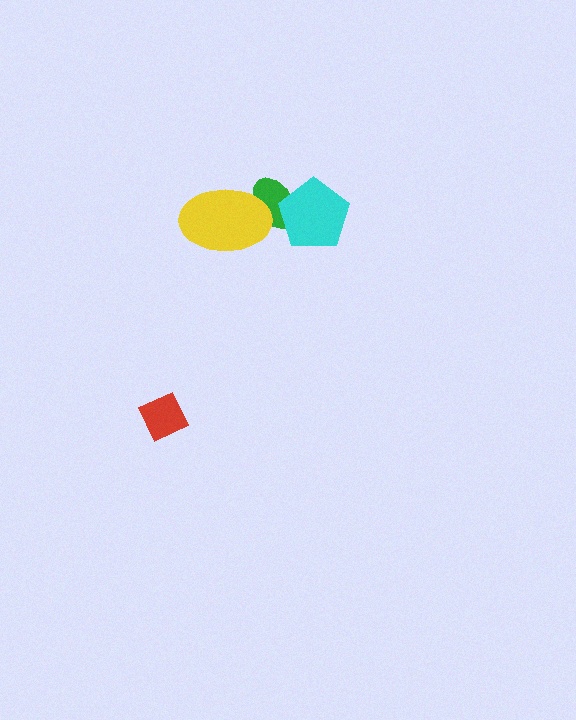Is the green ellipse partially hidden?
Yes, it is partially covered by another shape.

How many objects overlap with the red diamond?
0 objects overlap with the red diamond.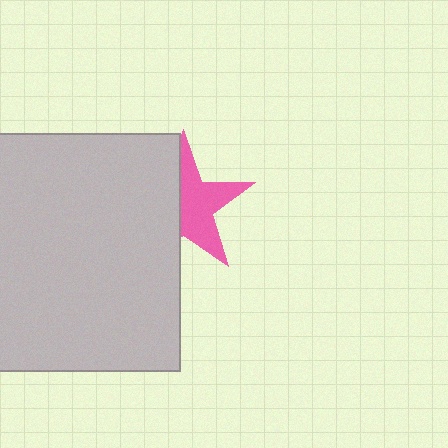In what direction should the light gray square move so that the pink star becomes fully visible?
The light gray square should move left. That is the shortest direction to clear the overlap and leave the pink star fully visible.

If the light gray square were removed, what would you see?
You would see the complete pink star.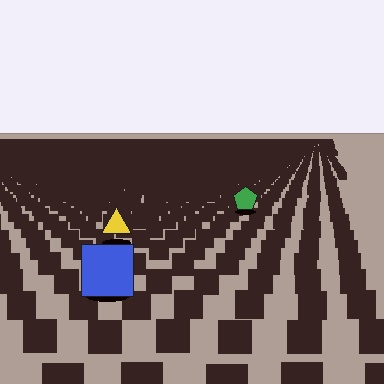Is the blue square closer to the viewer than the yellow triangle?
Yes. The blue square is closer — you can tell from the texture gradient: the ground texture is coarser near it.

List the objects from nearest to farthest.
From nearest to farthest: the blue square, the yellow triangle, the green pentagon.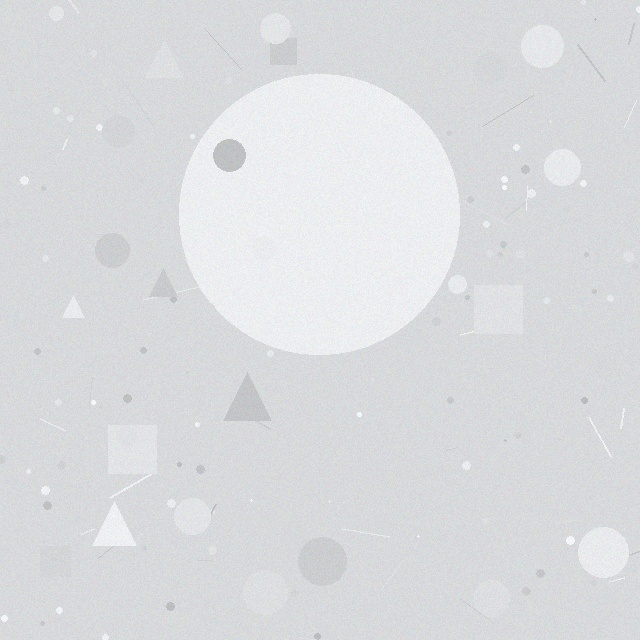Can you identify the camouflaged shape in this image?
The camouflaged shape is a circle.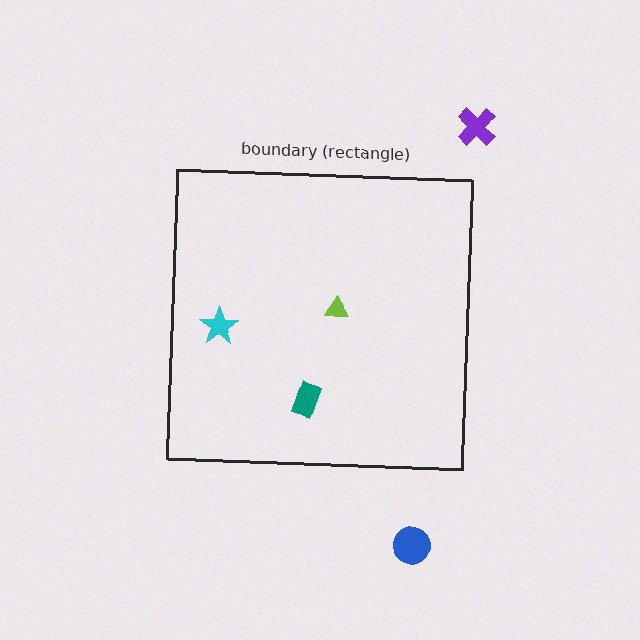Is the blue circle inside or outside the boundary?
Outside.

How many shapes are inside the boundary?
3 inside, 2 outside.